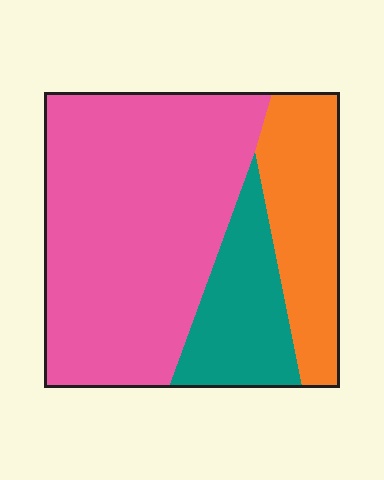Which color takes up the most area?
Pink, at roughly 60%.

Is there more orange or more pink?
Pink.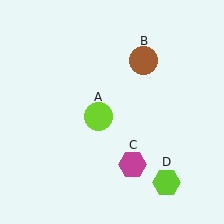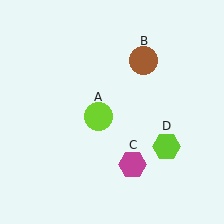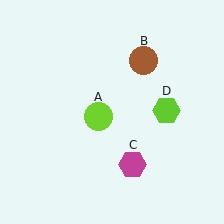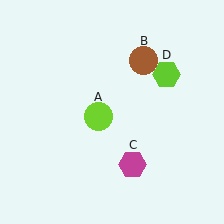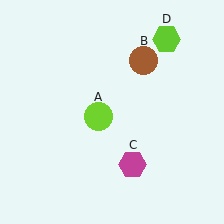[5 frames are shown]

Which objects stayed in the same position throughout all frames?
Lime circle (object A) and brown circle (object B) and magenta hexagon (object C) remained stationary.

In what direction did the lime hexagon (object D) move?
The lime hexagon (object D) moved up.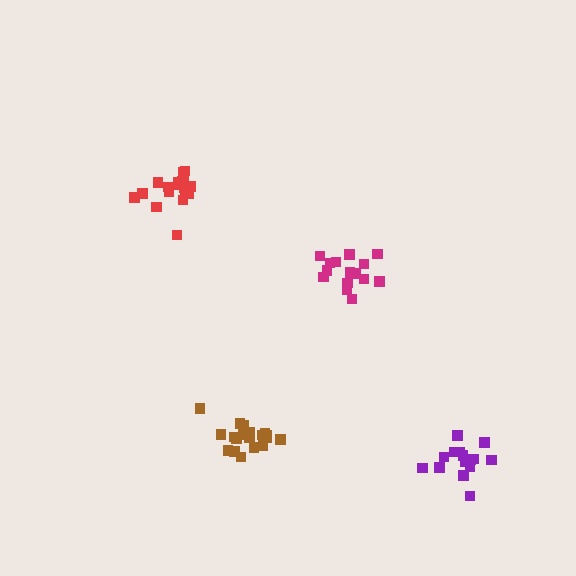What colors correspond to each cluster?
The clusters are colored: magenta, red, brown, purple.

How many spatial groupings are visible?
There are 4 spatial groupings.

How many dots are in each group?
Group 1: 16 dots, Group 2: 18 dots, Group 3: 19 dots, Group 4: 15 dots (68 total).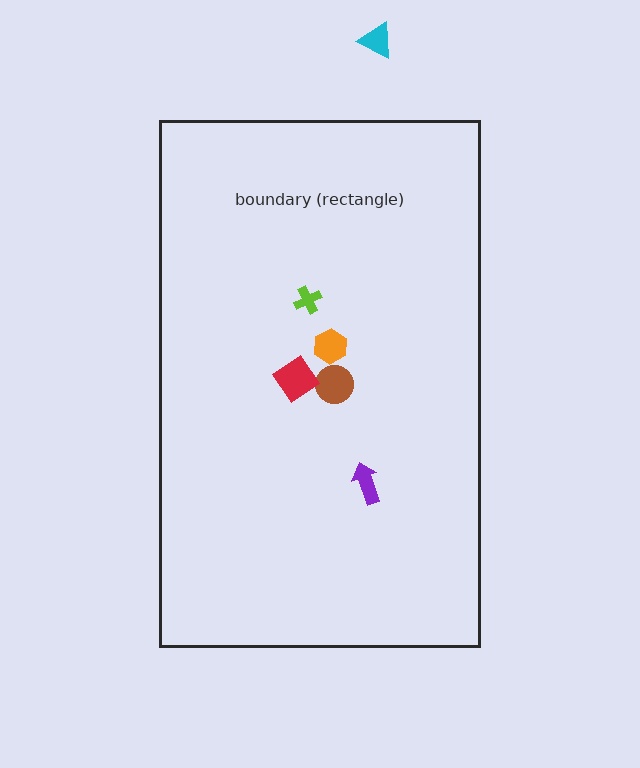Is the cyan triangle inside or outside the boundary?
Outside.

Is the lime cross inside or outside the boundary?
Inside.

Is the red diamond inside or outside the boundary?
Inside.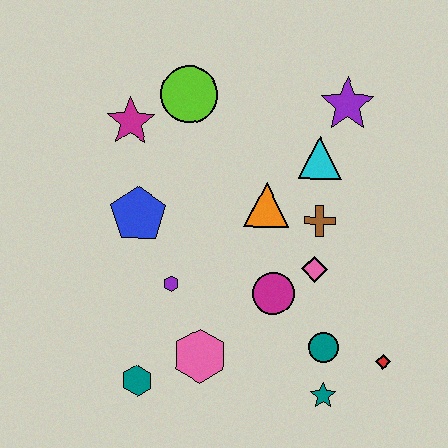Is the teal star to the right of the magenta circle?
Yes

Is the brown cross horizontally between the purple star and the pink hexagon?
Yes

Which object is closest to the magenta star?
The lime circle is closest to the magenta star.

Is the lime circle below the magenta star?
No